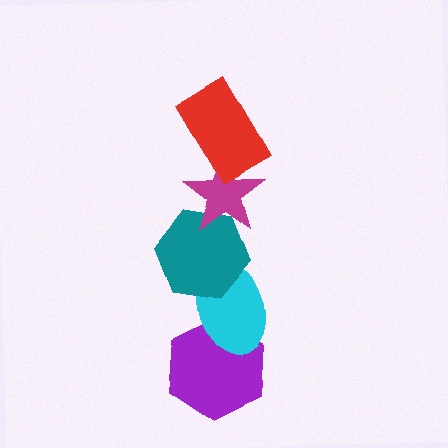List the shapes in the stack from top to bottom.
From top to bottom: the red rectangle, the magenta star, the teal hexagon, the cyan ellipse, the purple hexagon.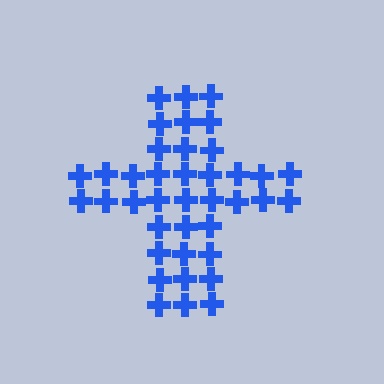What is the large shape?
The large shape is a cross.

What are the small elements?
The small elements are crosses.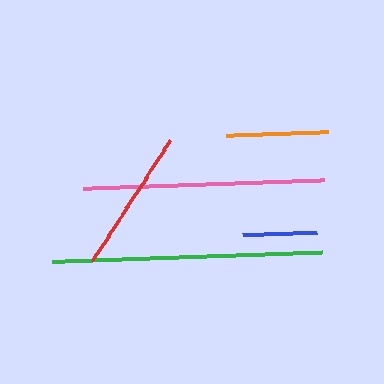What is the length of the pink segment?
The pink segment is approximately 241 pixels long.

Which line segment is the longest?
The green line is the longest at approximately 270 pixels.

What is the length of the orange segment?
The orange segment is approximately 102 pixels long.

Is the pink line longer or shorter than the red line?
The pink line is longer than the red line.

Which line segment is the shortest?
The blue line is the shortest at approximately 74 pixels.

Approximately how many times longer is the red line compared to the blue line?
The red line is approximately 1.9 times the length of the blue line.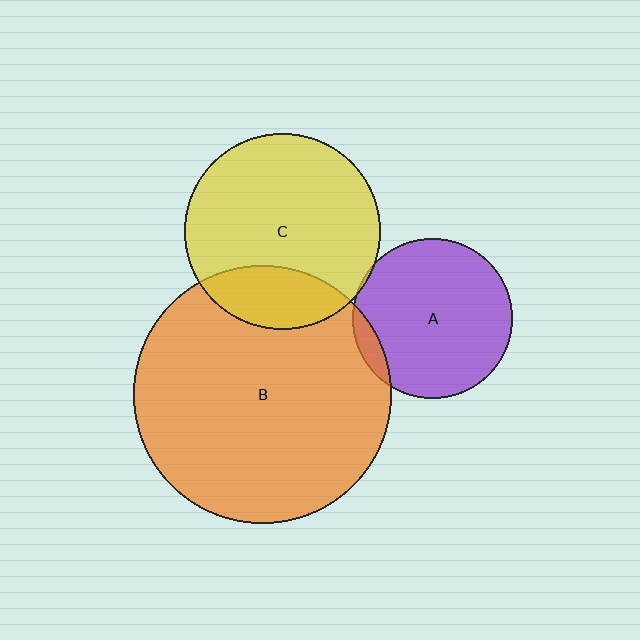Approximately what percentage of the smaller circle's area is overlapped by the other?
Approximately 5%.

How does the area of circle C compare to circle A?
Approximately 1.5 times.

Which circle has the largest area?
Circle B (orange).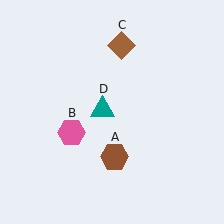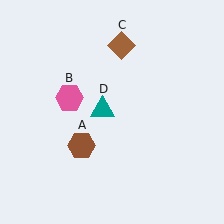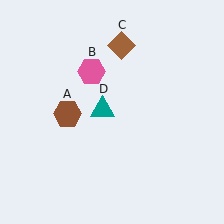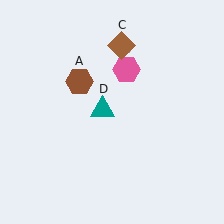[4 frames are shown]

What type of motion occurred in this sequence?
The brown hexagon (object A), pink hexagon (object B) rotated clockwise around the center of the scene.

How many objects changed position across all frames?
2 objects changed position: brown hexagon (object A), pink hexagon (object B).